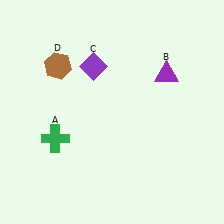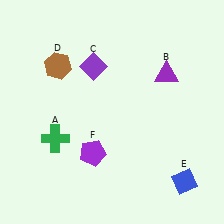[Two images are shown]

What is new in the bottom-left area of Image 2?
A purple pentagon (F) was added in the bottom-left area of Image 2.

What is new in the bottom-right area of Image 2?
A blue diamond (E) was added in the bottom-right area of Image 2.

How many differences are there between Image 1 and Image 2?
There are 2 differences between the two images.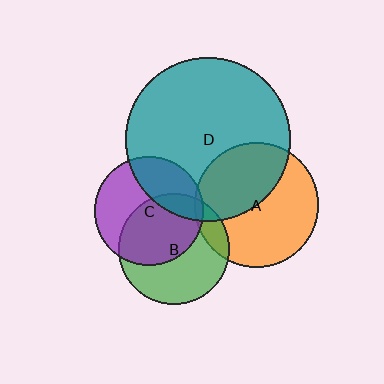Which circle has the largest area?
Circle D (teal).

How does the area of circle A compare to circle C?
Approximately 1.3 times.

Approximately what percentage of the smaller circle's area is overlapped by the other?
Approximately 5%.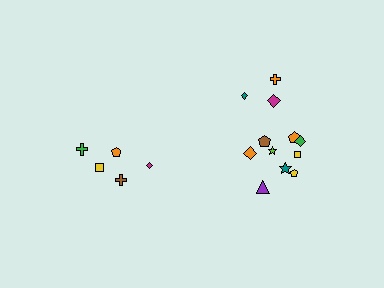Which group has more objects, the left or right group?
The right group.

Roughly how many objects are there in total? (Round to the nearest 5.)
Roughly 15 objects in total.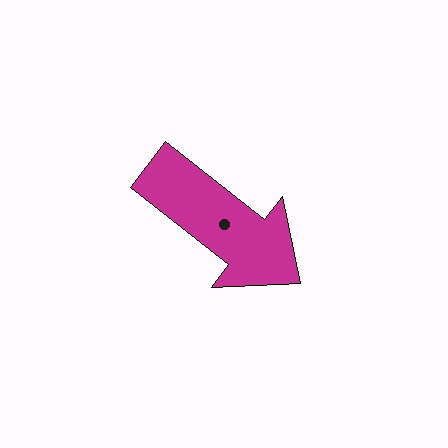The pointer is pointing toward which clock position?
Roughly 4 o'clock.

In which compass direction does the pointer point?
Southeast.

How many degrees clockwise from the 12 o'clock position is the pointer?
Approximately 128 degrees.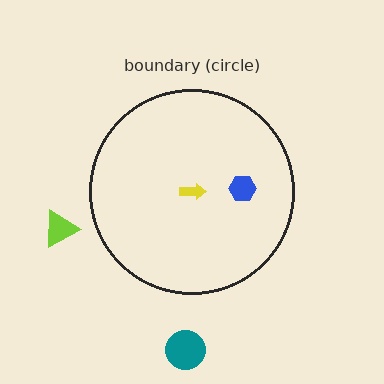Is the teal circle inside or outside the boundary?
Outside.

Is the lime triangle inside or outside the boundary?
Outside.